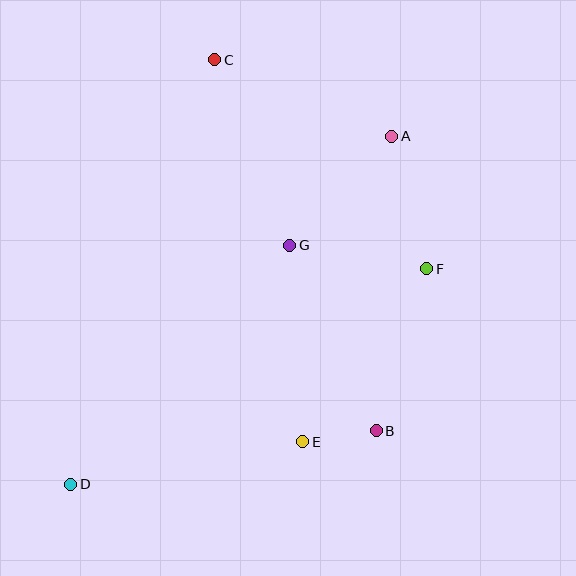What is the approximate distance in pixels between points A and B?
The distance between A and B is approximately 295 pixels.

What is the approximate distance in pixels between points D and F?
The distance between D and F is approximately 416 pixels.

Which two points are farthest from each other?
Points A and D are farthest from each other.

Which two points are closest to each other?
Points B and E are closest to each other.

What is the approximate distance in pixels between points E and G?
The distance between E and G is approximately 197 pixels.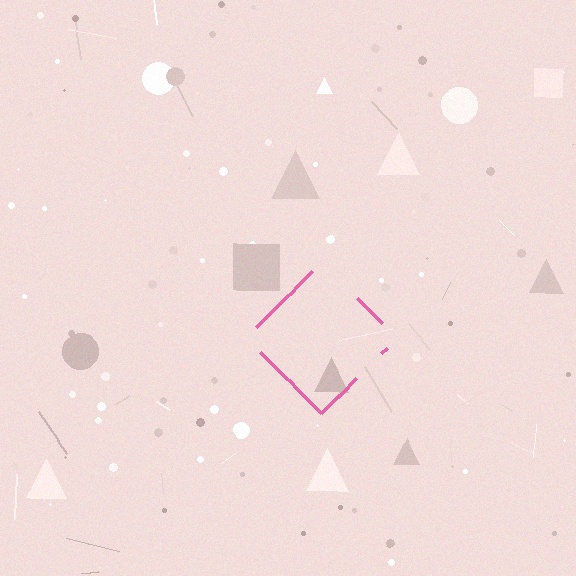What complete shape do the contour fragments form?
The contour fragments form a diamond.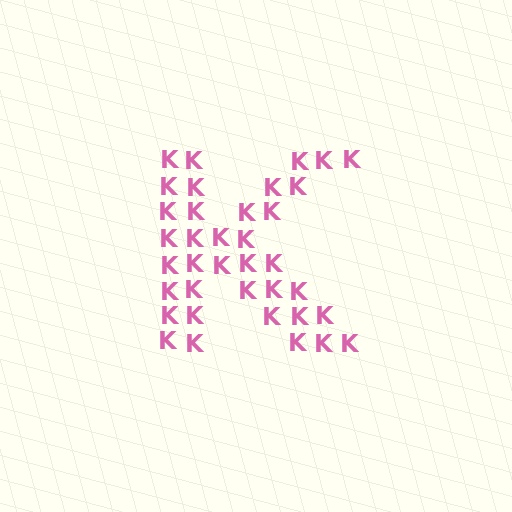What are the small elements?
The small elements are letter K's.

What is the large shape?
The large shape is the letter K.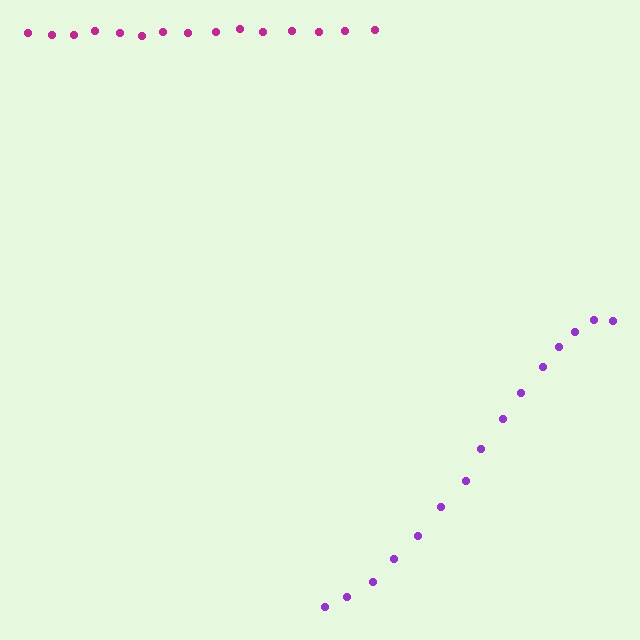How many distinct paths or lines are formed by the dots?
There are 2 distinct paths.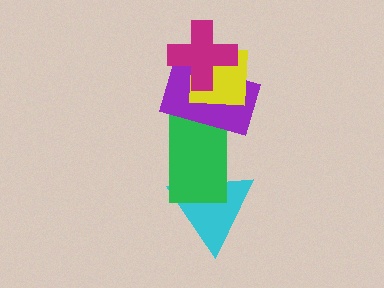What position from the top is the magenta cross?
The magenta cross is 1st from the top.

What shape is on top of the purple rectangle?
The yellow square is on top of the purple rectangle.